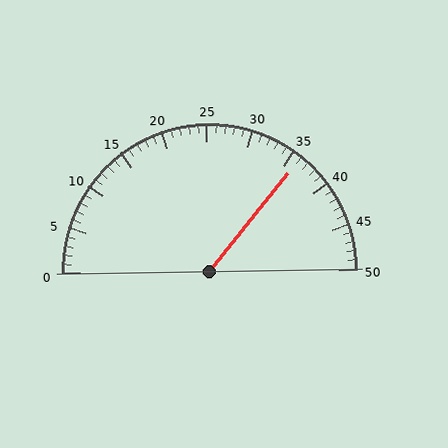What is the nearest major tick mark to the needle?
The nearest major tick mark is 35.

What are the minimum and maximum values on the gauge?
The gauge ranges from 0 to 50.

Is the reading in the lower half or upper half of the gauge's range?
The reading is in the upper half of the range (0 to 50).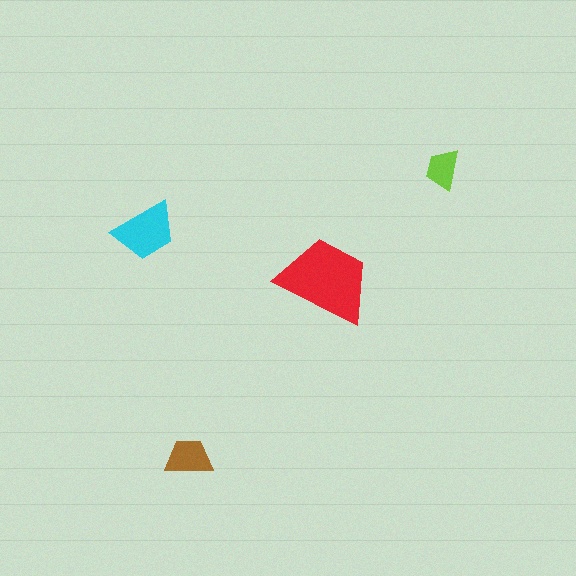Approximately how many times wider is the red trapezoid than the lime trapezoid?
About 2.5 times wider.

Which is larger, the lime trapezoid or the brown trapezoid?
The brown one.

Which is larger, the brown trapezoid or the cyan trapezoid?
The cyan one.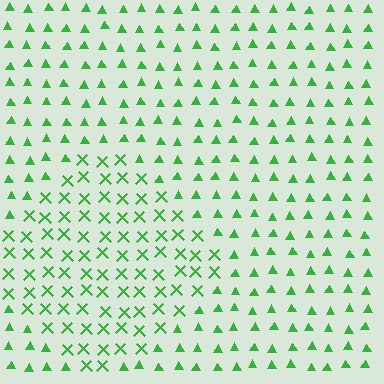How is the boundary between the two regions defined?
The boundary is defined by a change in element shape: X marks inside vs. triangles outside. All elements share the same color and spacing.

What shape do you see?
I see a diamond.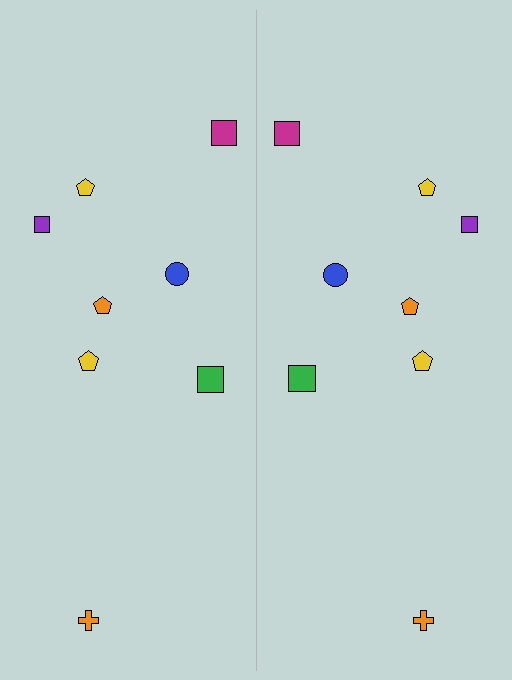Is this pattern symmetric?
Yes, this pattern has bilateral (reflection) symmetry.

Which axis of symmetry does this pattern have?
The pattern has a vertical axis of symmetry running through the center of the image.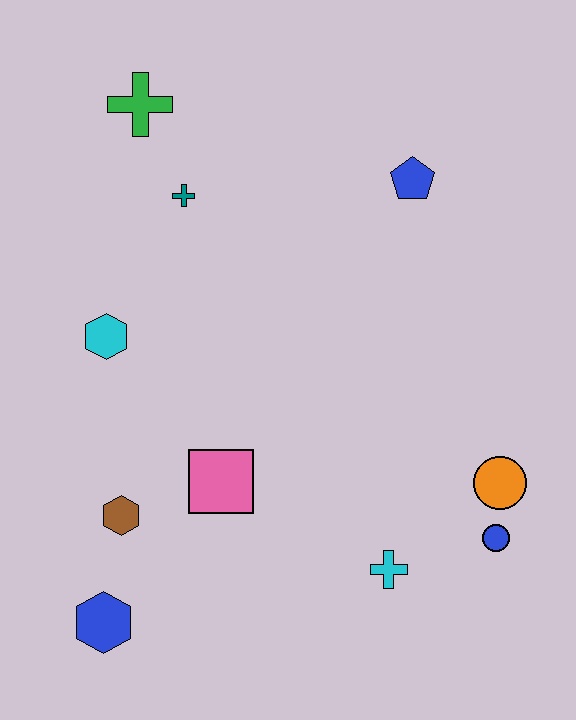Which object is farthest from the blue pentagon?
The blue hexagon is farthest from the blue pentagon.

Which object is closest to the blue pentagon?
The teal cross is closest to the blue pentagon.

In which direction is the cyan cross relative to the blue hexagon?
The cyan cross is to the right of the blue hexagon.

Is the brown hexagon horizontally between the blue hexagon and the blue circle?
Yes